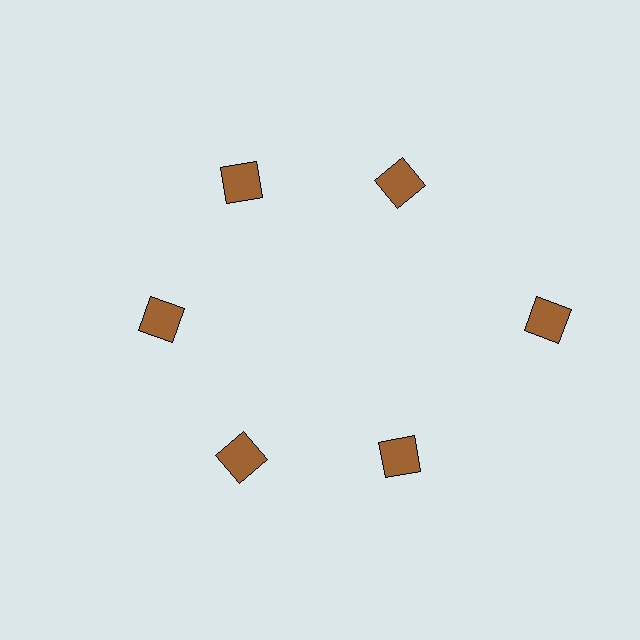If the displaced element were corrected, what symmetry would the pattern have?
It would have 6-fold rotational symmetry — the pattern would map onto itself every 60 degrees.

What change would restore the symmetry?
The symmetry would be restored by moving it inward, back onto the ring so that all 6 squares sit at equal angles and equal distance from the center.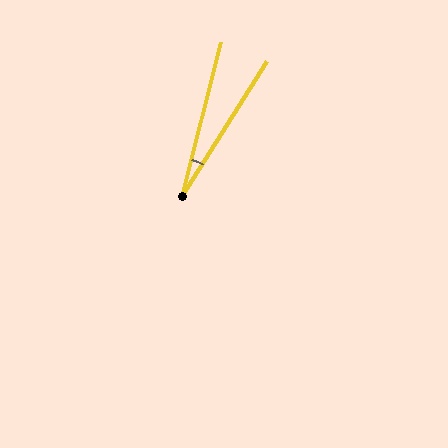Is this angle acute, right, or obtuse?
It is acute.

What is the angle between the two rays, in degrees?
Approximately 18 degrees.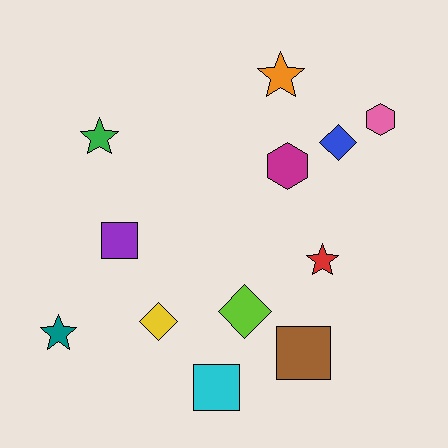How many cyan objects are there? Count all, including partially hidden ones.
There is 1 cyan object.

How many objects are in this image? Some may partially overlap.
There are 12 objects.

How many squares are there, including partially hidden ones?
There are 3 squares.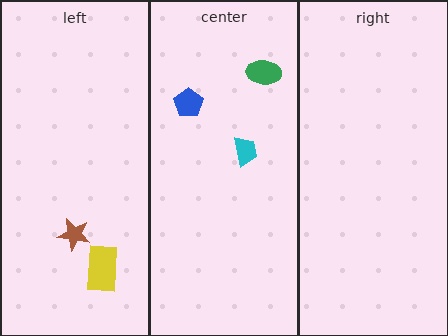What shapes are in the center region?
The cyan trapezoid, the green ellipse, the blue pentagon.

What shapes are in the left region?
The yellow rectangle, the brown star.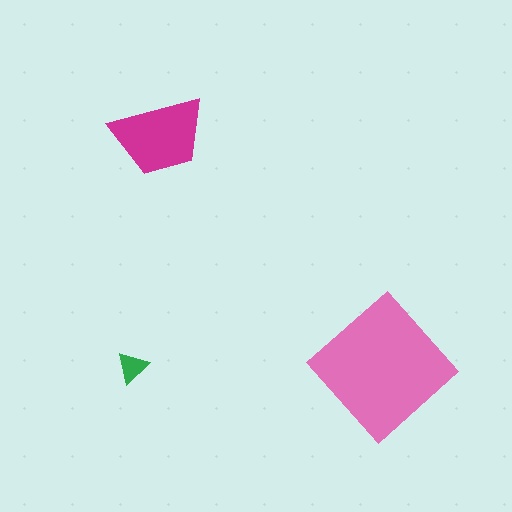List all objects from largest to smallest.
The pink diamond, the magenta trapezoid, the green triangle.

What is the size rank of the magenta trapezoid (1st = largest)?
2nd.